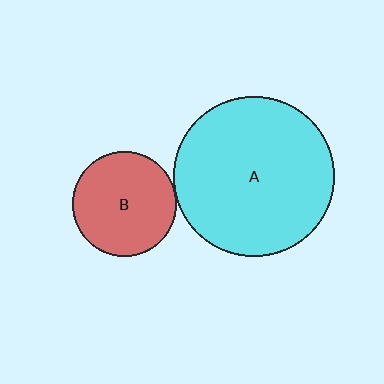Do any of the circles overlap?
No, none of the circles overlap.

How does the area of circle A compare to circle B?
Approximately 2.4 times.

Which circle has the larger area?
Circle A (cyan).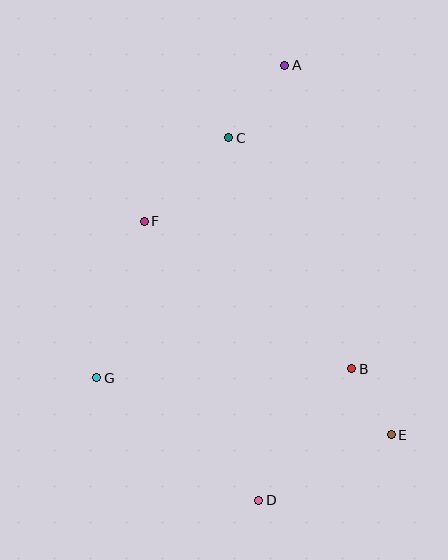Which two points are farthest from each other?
Points A and D are farthest from each other.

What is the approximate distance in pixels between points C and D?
The distance between C and D is approximately 364 pixels.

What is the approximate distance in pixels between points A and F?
The distance between A and F is approximately 210 pixels.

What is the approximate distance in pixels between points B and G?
The distance between B and G is approximately 255 pixels.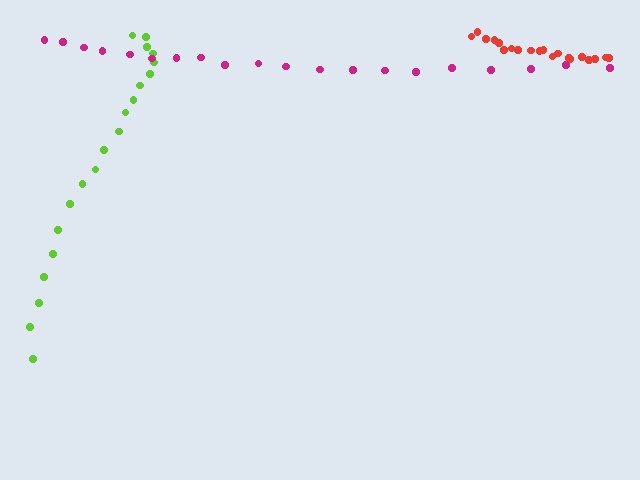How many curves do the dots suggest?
There are 3 distinct paths.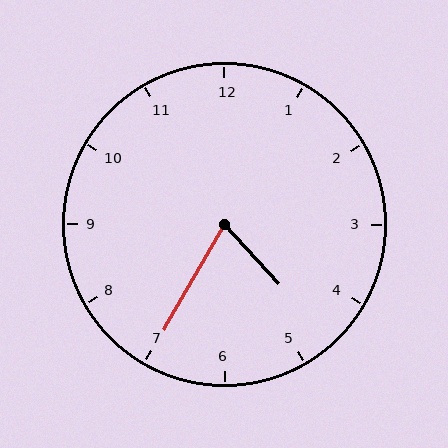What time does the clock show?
4:35.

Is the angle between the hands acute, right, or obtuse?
It is acute.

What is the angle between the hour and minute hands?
Approximately 72 degrees.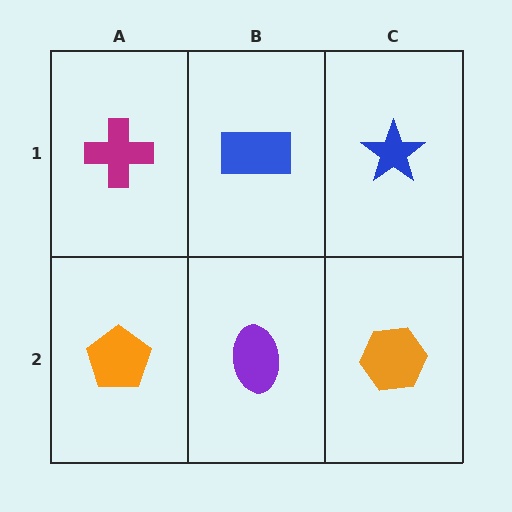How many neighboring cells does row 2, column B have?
3.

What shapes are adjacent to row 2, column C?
A blue star (row 1, column C), a purple ellipse (row 2, column B).